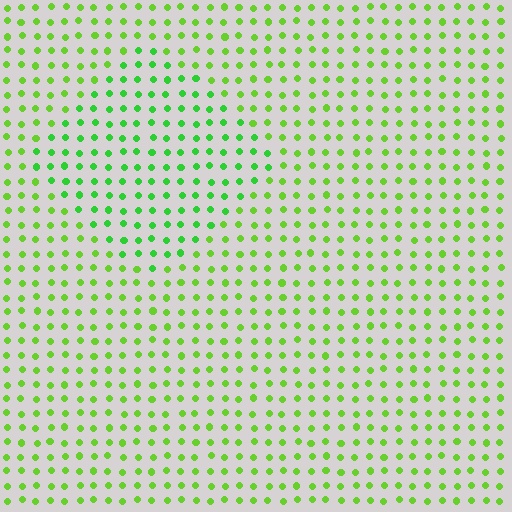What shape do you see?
I see a diamond.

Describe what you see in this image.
The image is filled with small lime elements in a uniform arrangement. A diamond-shaped region is visible where the elements are tinted to a slightly different hue, forming a subtle color boundary.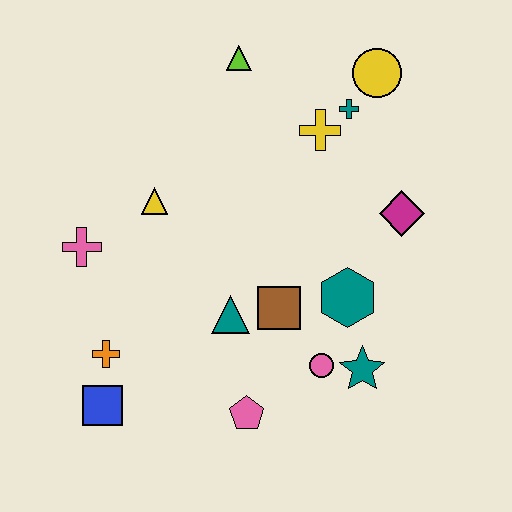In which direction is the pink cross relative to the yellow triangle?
The pink cross is to the left of the yellow triangle.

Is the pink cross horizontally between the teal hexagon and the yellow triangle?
No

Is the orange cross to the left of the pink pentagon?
Yes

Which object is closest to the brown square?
The teal triangle is closest to the brown square.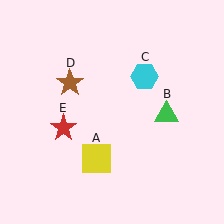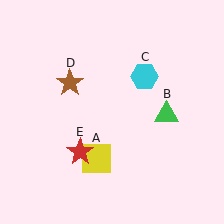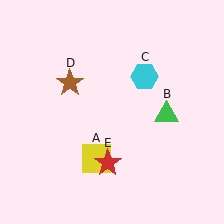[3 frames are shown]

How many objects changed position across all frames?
1 object changed position: red star (object E).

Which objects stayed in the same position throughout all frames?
Yellow square (object A) and green triangle (object B) and cyan hexagon (object C) and brown star (object D) remained stationary.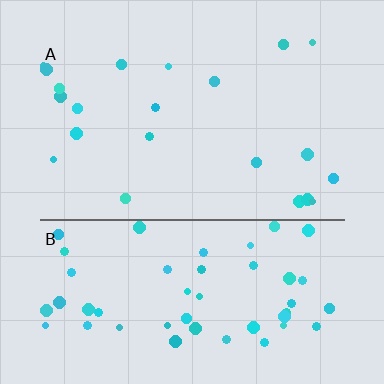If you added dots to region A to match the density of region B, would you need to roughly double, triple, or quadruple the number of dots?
Approximately triple.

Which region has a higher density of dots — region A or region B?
B (the bottom).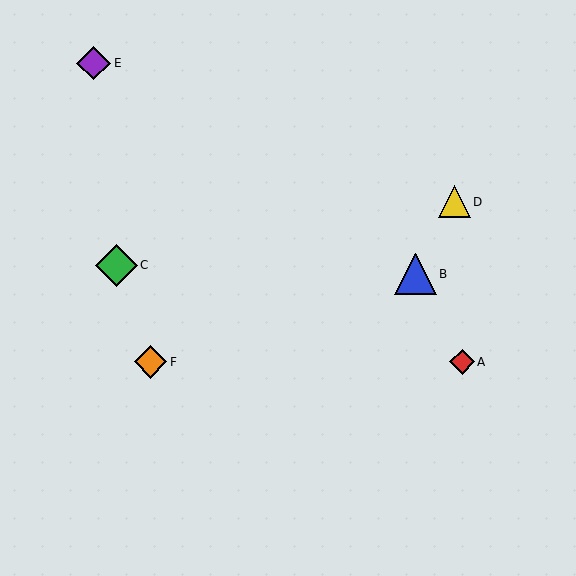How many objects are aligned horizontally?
2 objects (A, F) are aligned horizontally.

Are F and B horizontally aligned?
No, F is at y≈362 and B is at y≈274.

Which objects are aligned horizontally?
Objects A, F are aligned horizontally.